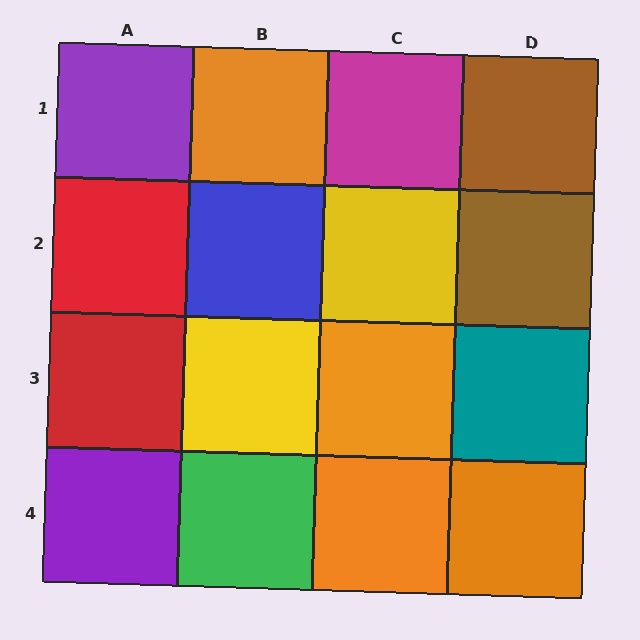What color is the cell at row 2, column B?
Blue.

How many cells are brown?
2 cells are brown.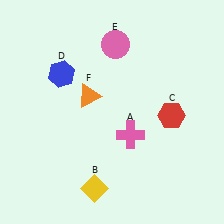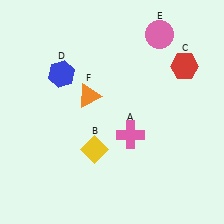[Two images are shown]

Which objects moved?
The objects that moved are: the yellow diamond (B), the red hexagon (C), the pink circle (E).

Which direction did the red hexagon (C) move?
The red hexagon (C) moved up.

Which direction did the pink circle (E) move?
The pink circle (E) moved right.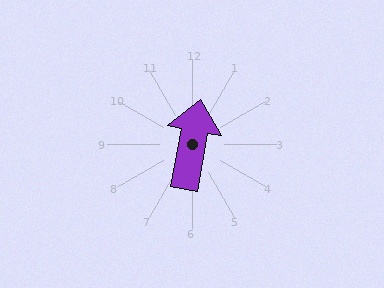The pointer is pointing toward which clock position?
Roughly 12 o'clock.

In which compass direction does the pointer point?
North.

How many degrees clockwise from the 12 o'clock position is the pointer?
Approximately 10 degrees.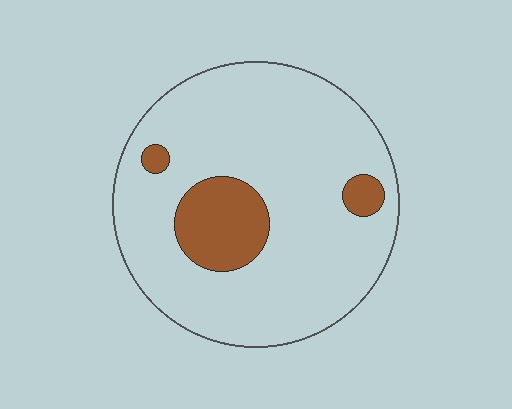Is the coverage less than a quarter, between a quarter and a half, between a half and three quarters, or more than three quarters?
Less than a quarter.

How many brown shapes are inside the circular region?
3.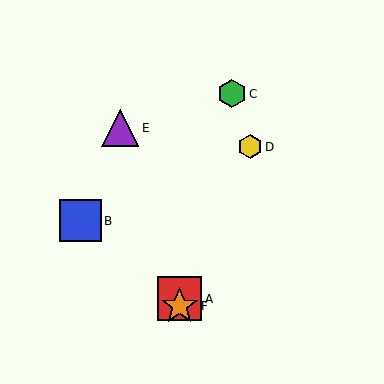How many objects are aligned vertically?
2 objects (A, F) are aligned vertically.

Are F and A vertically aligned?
Yes, both are at x≈180.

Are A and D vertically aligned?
No, A is at x≈180 and D is at x≈250.